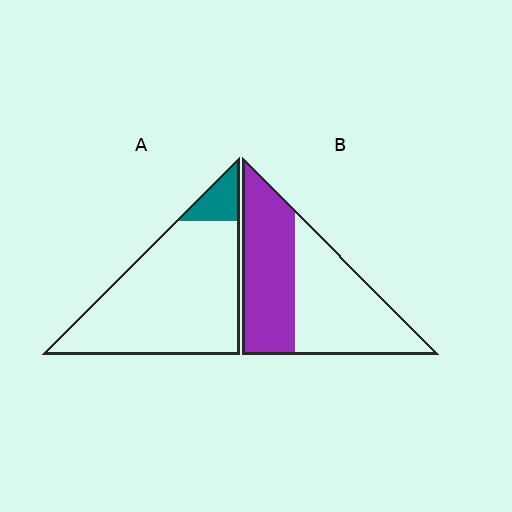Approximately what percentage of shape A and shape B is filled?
A is approximately 10% and B is approximately 45%.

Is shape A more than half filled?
No.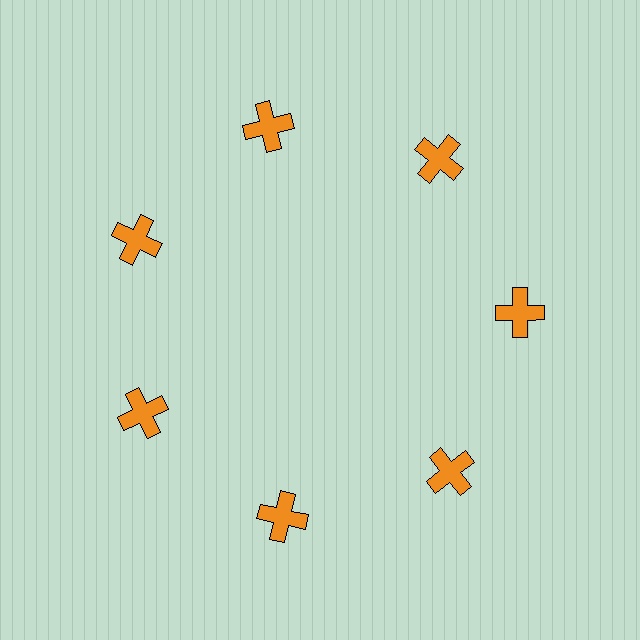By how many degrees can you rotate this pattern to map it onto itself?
The pattern maps onto itself every 51 degrees of rotation.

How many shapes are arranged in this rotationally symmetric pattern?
There are 7 shapes, arranged in 7 groups of 1.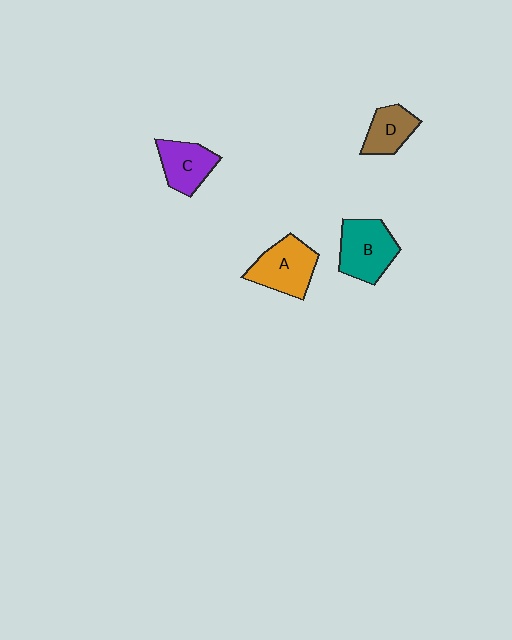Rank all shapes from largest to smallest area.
From largest to smallest: B (teal), A (orange), C (purple), D (brown).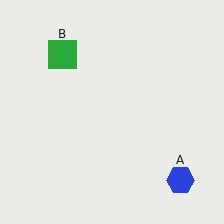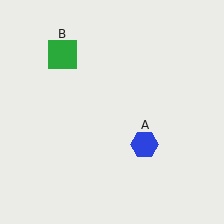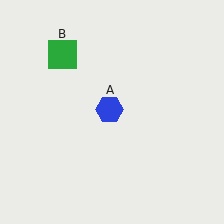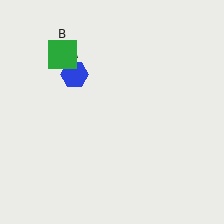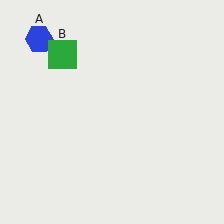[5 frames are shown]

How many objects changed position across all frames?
1 object changed position: blue hexagon (object A).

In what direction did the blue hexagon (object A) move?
The blue hexagon (object A) moved up and to the left.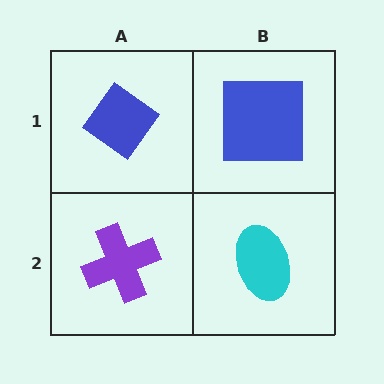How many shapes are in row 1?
2 shapes.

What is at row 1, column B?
A blue square.